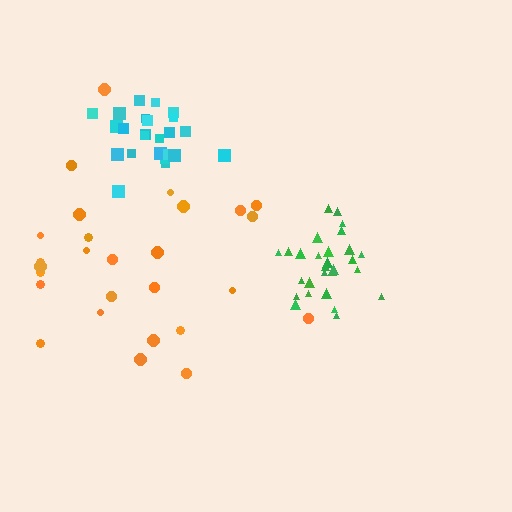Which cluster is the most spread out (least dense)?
Orange.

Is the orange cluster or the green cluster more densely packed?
Green.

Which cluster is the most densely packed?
Green.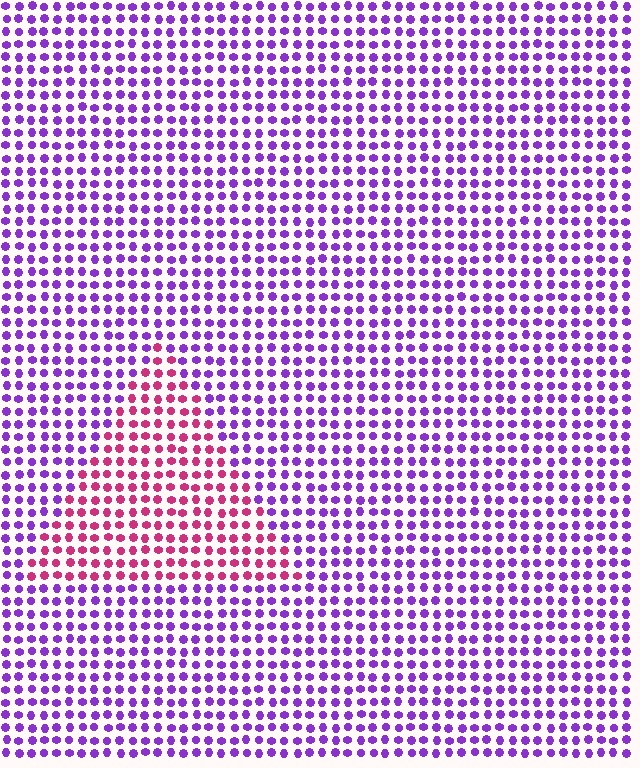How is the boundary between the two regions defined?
The boundary is defined purely by a slight shift in hue (about 56 degrees). Spacing, size, and orientation are identical on both sides.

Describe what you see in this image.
The image is filled with small purple elements in a uniform arrangement. A triangle-shaped region is visible where the elements are tinted to a slightly different hue, forming a subtle color boundary.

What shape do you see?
I see a triangle.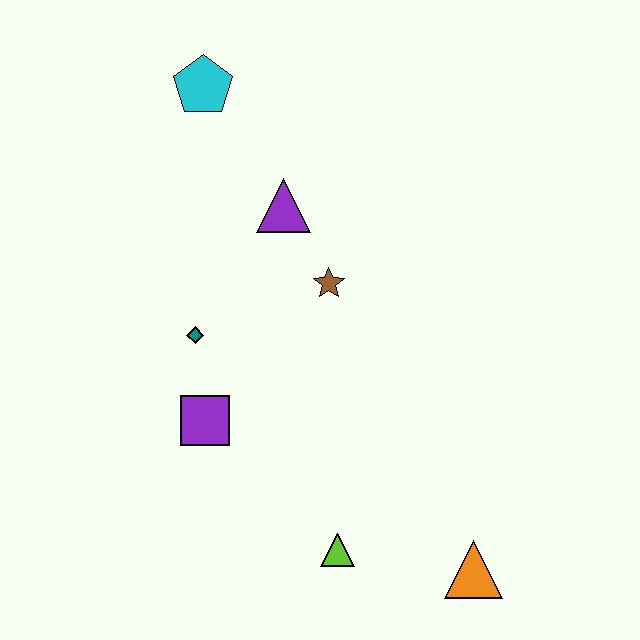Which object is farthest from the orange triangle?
The cyan pentagon is farthest from the orange triangle.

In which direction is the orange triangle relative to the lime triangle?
The orange triangle is to the right of the lime triangle.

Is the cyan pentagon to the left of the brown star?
Yes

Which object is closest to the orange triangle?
The lime triangle is closest to the orange triangle.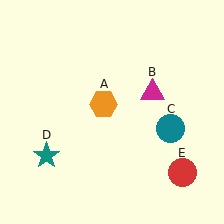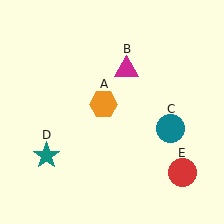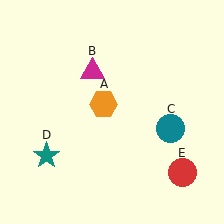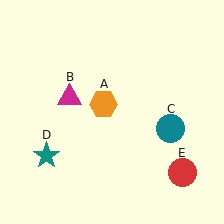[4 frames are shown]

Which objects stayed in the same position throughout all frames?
Orange hexagon (object A) and teal circle (object C) and teal star (object D) and red circle (object E) remained stationary.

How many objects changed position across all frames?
1 object changed position: magenta triangle (object B).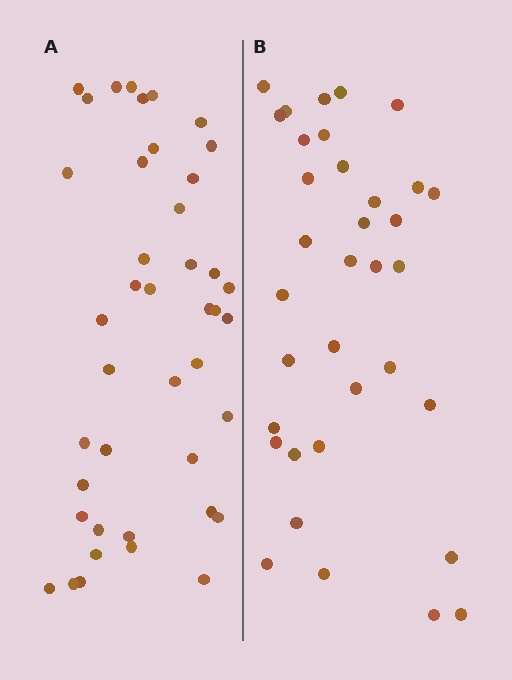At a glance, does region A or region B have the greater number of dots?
Region A (the left region) has more dots.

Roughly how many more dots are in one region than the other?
Region A has roughly 8 or so more dots than region B.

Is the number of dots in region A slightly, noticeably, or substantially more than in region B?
Region A has only slightly more — the two regions are fairly close. The ratio is roughly 1.2 to 1.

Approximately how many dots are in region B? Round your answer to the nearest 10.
About 40 dots. (The exact count is 35, which rounds to 40.)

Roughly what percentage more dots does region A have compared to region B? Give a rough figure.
About 20% more.